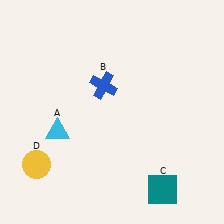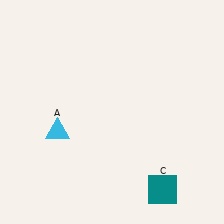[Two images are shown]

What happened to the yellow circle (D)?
The yellow circle (D) was removed in Image 2. It was in the bottom-left area of Image 1.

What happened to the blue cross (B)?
The blue cross (B) was removed in Image 2. It was in the top-left area of Image 1.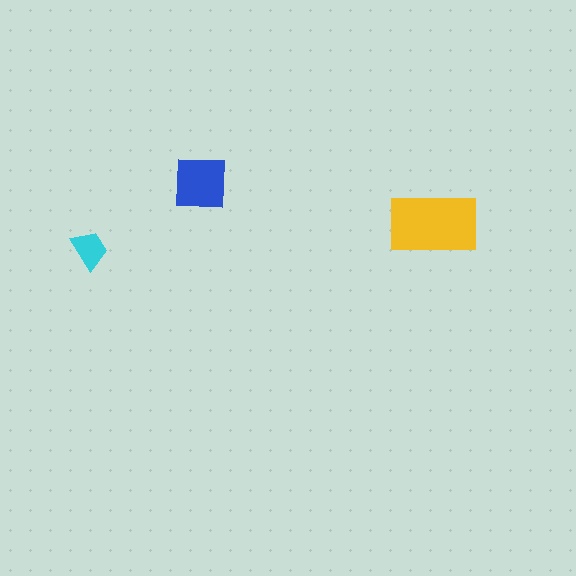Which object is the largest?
The yellow rectangle.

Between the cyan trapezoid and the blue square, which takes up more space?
The blue square.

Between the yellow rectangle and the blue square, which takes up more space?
The yellow rectangle.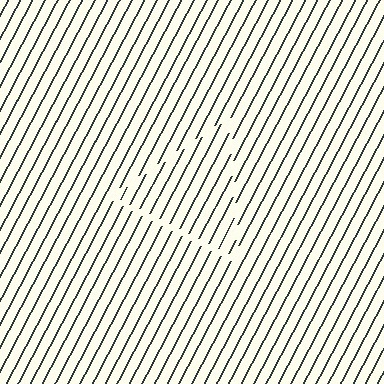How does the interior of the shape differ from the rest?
The interior of the shape contains the same grating, shifted by half a period — the contour is defined by the phase discontinuity where line-ends from the inner and outer gratings abut.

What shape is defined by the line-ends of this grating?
An illusory triangle. The interior of the shape contains the same grating, shifted by half a period — the contour is defined by the phase discontinuity where line-ends from the inner and outer gratings abut.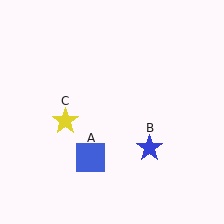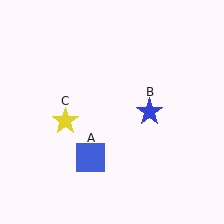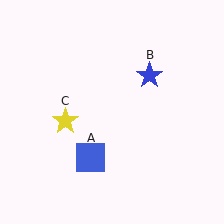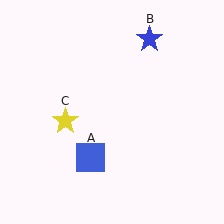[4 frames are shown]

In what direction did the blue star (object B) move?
The blue star (object B) moved up.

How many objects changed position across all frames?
1 object changed position: blue star (object B).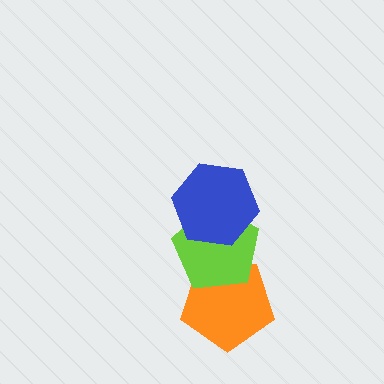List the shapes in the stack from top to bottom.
From top to bottom: the blue hexagon, the lime pentagon, the orange pentagon.